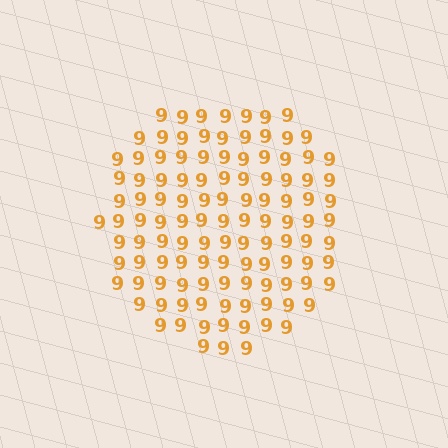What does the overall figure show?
The overall figure shows a circle.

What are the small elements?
The small elements are digit 9's.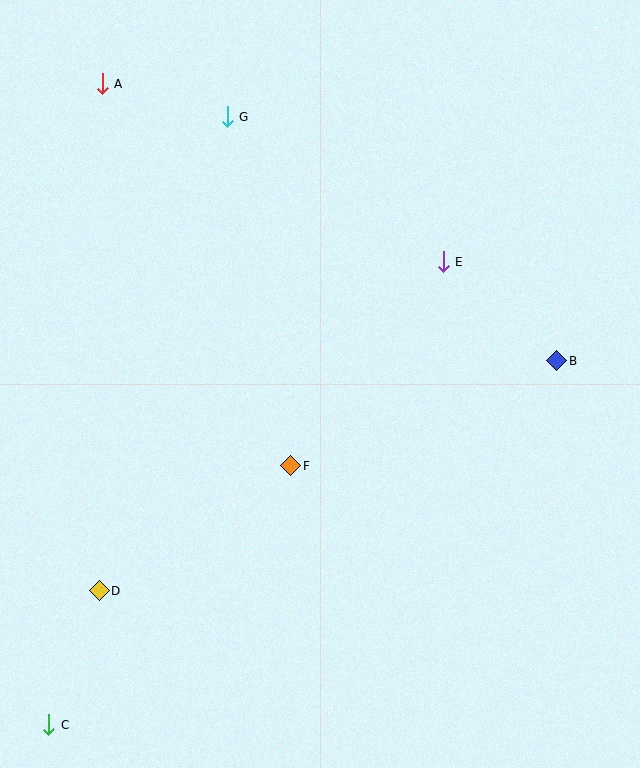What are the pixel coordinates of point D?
Point D is at (99, 591).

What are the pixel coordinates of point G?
Point G is at (227, 117).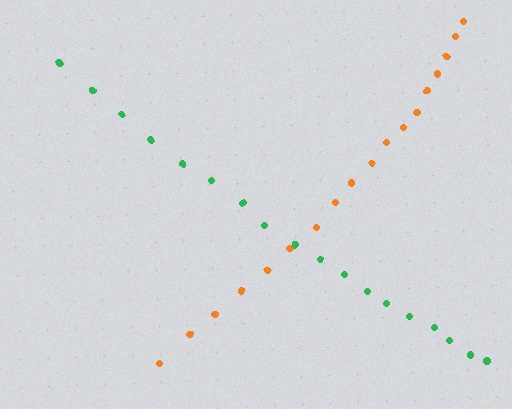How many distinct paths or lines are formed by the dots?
There are 2 distinct paths.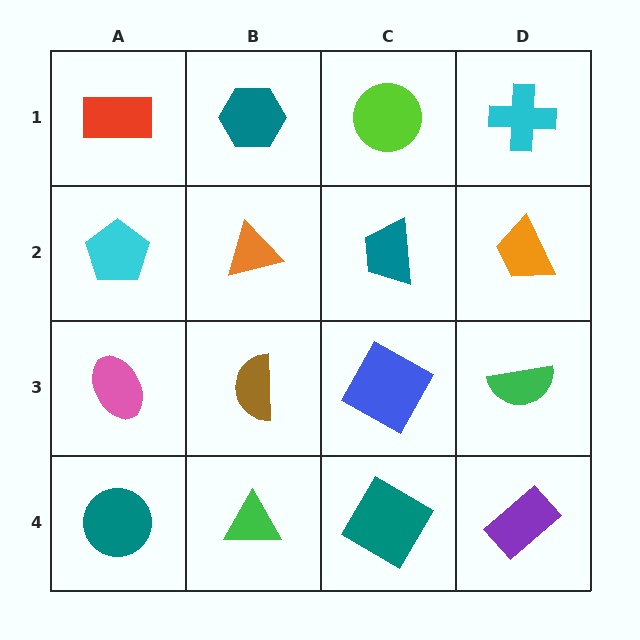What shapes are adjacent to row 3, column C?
A teal trapezoid (row 2, column C), a teal diamond (row 4, column C), a brown semicircle (row 3, column B), a green semicircle (row 3, column D).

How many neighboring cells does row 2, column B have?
4.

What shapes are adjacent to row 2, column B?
A teal hexagon (row 1, column B), a brown semicircle (row 3, column B), a cyan pentagon (row 2, column A), a teal trapezoid (row 2, column C).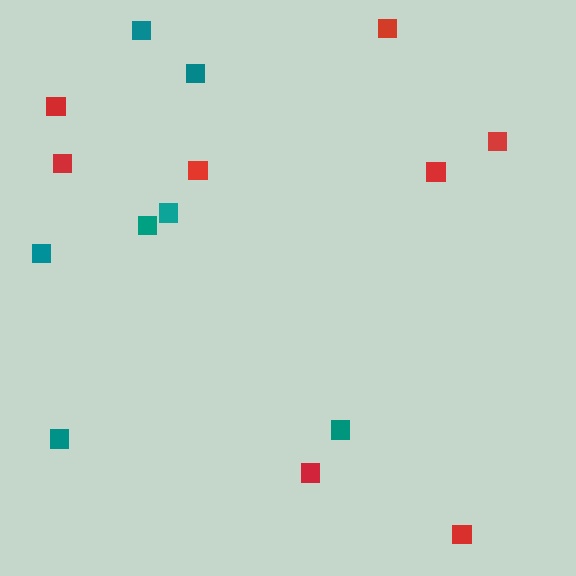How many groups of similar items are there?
There are 2 groups: one group of red squares (8) and one group of teal squares (7).